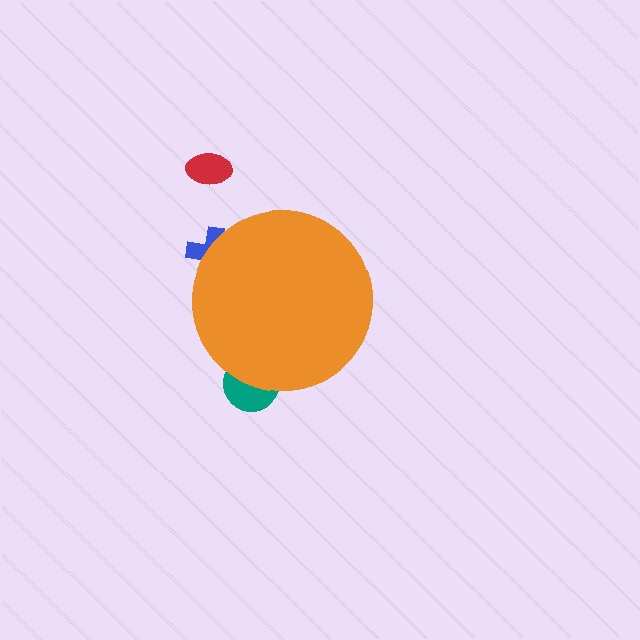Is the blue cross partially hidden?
Yes, the blue cross is partially hidden behind the orange circle.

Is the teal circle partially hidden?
Yes, the teal circle is partially hidden behind the orange circle.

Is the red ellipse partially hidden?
No, the red ellipse is fully visible.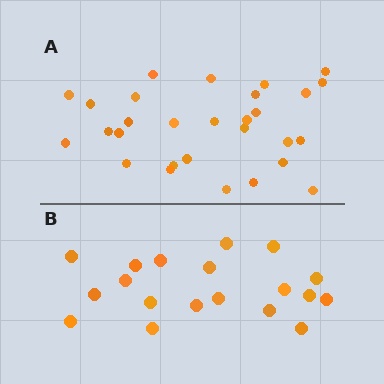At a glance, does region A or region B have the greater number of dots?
Region A (the top region) has more dots.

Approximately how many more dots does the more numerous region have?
Region A has roughly 10 or so more dots than region B.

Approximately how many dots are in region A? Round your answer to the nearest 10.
About 30 dots. (The exact count is 29, which rounds to 30.)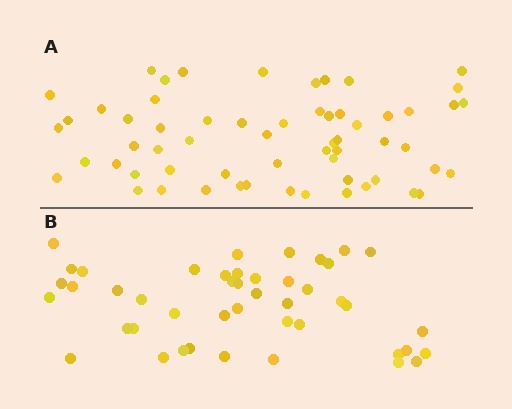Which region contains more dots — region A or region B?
Region A (the top region) has more dots.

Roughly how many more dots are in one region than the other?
Region A has approximately 15 more dots than region B.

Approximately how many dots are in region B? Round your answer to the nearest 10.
About 40 dots. (The exact count is 45, which rounds to 40.)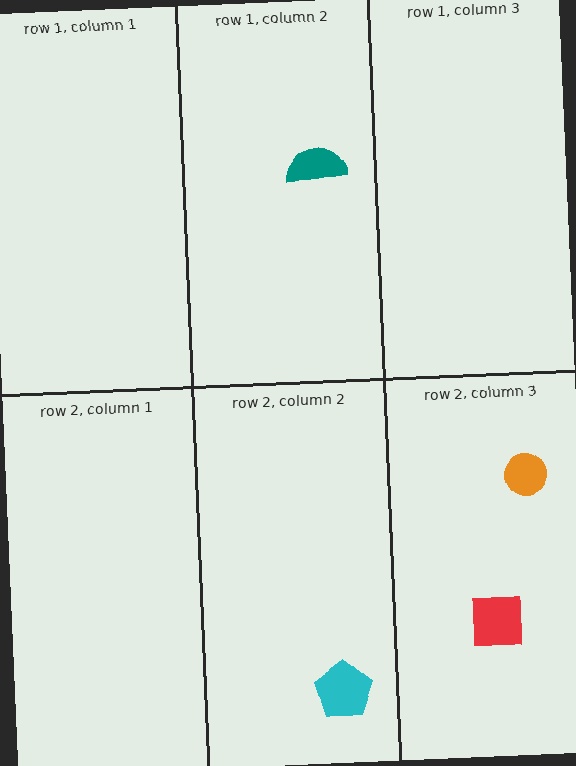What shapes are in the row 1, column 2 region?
The teal semicircle.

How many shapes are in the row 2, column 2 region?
1.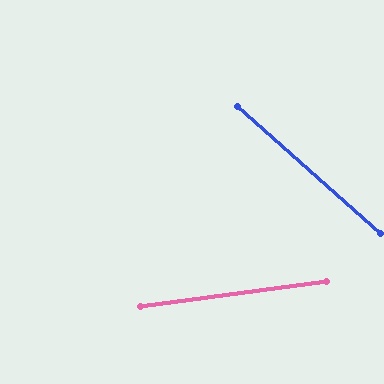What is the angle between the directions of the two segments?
Approximately 49 degrees.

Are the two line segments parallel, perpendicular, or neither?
Neither parallel nor perpendicular — they differ by about 49°.